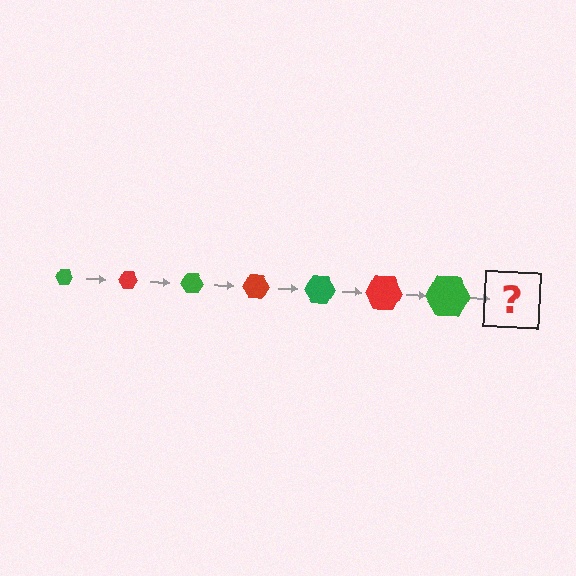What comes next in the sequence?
The next element should be a red hexagon, larger than the previous one.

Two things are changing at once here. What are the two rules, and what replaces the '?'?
The two rules are that the hexagon grows larger each step and the color cycles through green and red. The '?' should be a red hexagon, larger than the previous one.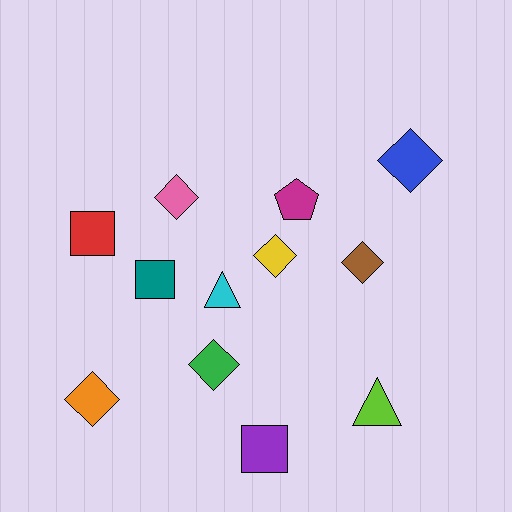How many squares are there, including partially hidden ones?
There are 3 squares.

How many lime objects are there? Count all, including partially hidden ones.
There is 1 lime object.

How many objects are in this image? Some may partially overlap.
There are 12 objects.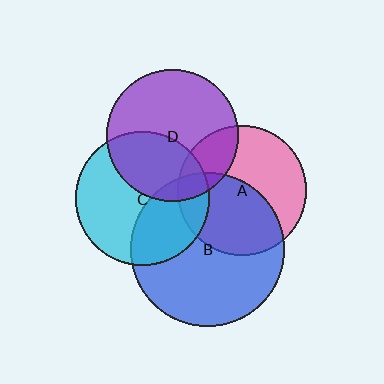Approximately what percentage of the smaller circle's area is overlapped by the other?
Approximately 20%.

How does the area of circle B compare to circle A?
Approximately 1.4 times.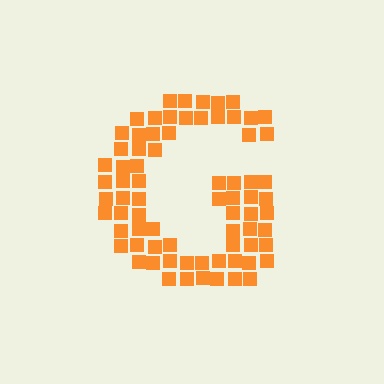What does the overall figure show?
The overall figure shows the letter G.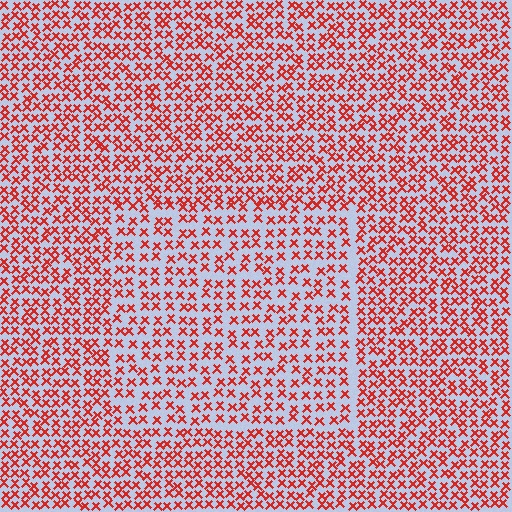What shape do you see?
I see a rectangle.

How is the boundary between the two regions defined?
The boundary is defined by a change in element density (approximately 1.5x ratio). All elements are the same color, size, and shape.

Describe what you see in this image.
The image contains small red elements arranged at two different densities. A rectangle-shaped region is visible where the elements are less densely packed than the surrounding area.